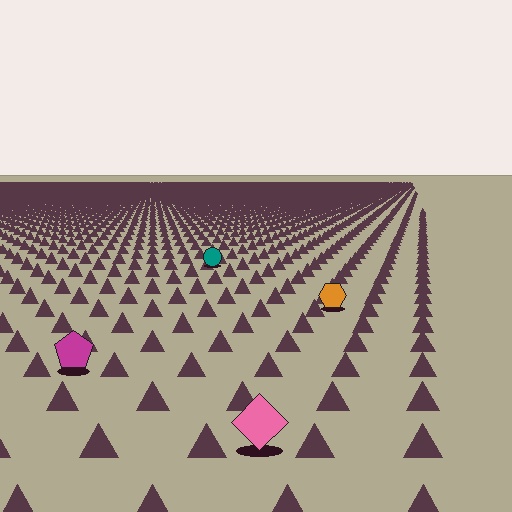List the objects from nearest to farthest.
From nearest to farthest: the pink diamond, the magenta pentagon, the orange hexagon, the teal circle.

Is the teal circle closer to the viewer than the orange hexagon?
No. The orange hexagon is closer — you can tell from the texture gradient: the ground texture is coarser near it.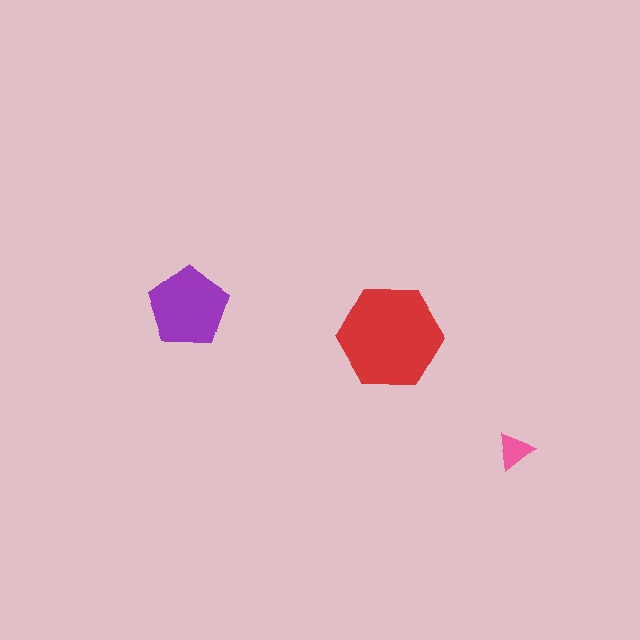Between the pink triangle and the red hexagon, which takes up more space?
The red hexagon.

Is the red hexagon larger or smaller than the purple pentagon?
Larger.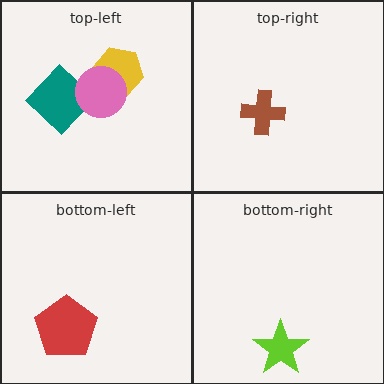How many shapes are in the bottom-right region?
1.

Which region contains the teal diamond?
The top-left region.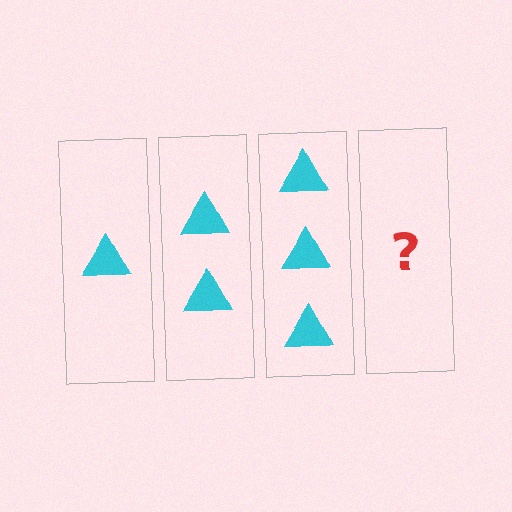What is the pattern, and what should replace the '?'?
The pattern is that each step adds one more triangle. The '?' should be 4 triangles.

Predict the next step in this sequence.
The next step is 4 triangles.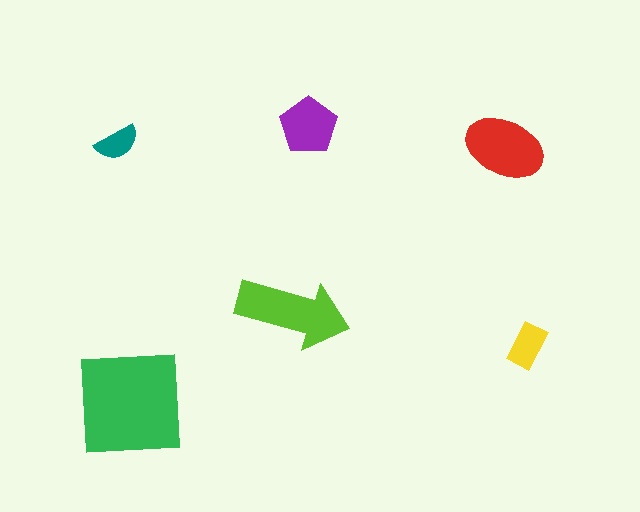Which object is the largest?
The green square.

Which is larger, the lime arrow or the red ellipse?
The lime arrow.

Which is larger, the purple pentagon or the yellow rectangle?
The purple pentagon.